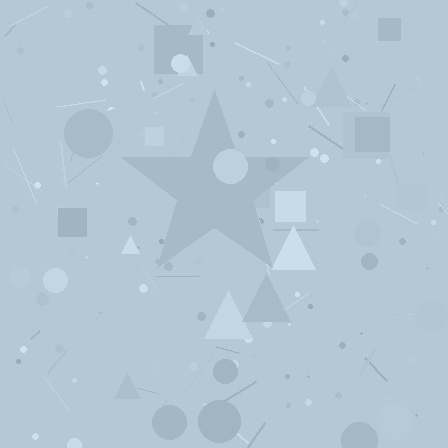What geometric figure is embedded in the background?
A star is embedded in the background.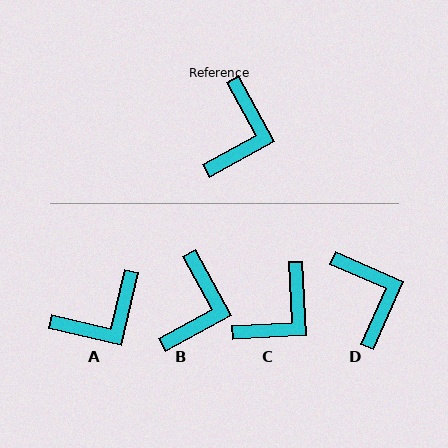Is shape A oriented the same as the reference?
No, it is off by about 42 degrees.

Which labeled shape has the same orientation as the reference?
B.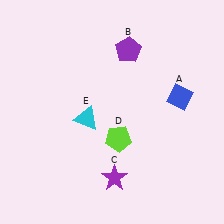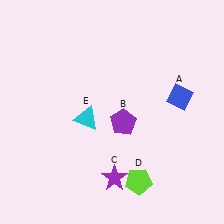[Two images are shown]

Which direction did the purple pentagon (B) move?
The purple pentagon (B) moved down.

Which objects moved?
The objects that moved are: the purple pentagon (B), the lime pentagon (D).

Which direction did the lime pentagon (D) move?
The lime pentagon (D) moved down.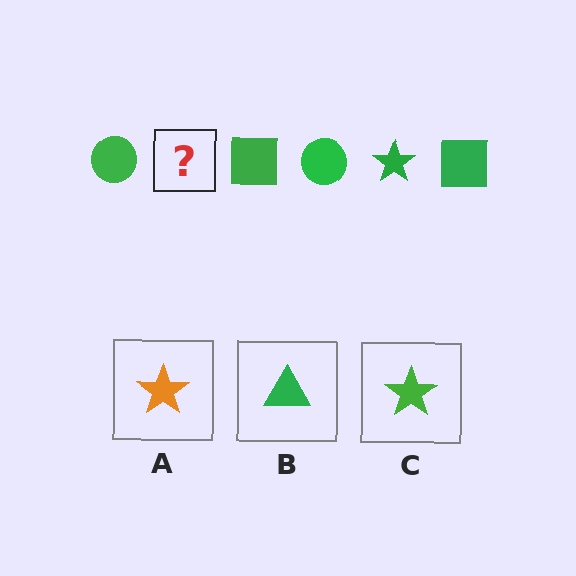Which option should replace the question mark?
Option C.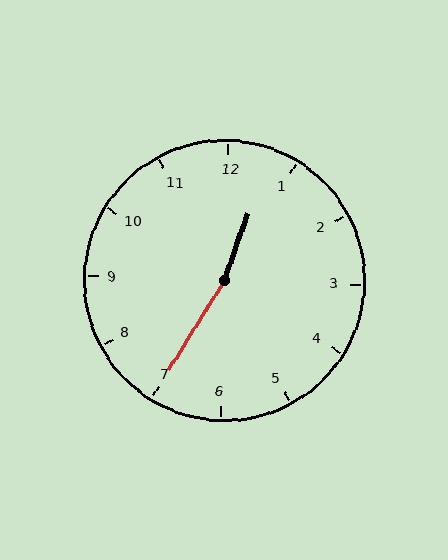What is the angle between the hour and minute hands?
Approximately 168 degrees.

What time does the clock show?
12:35.